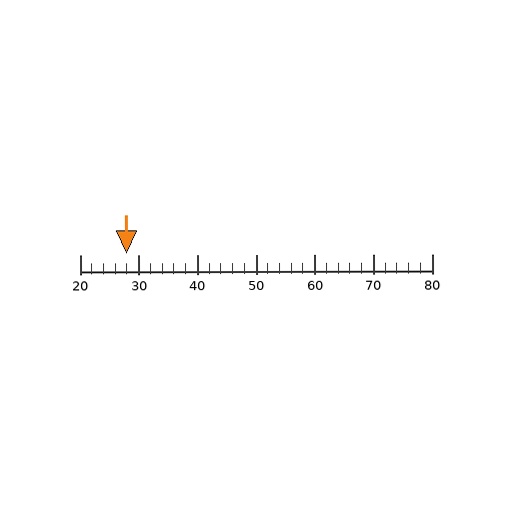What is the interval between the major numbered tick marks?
The major tick marks are spaced 10 units apart.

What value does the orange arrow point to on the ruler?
The orange arrow points to approximately 28.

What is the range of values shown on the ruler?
The ruler shows values from 20 to 80.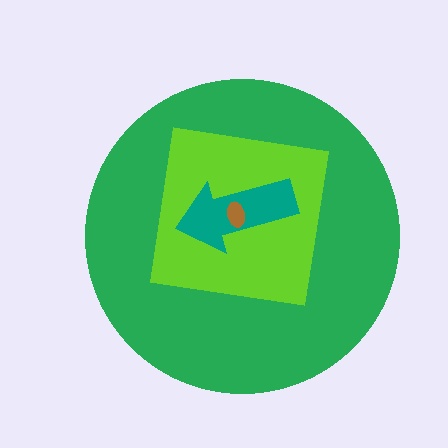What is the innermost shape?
The brown ellipse.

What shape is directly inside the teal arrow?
The brown ellipse.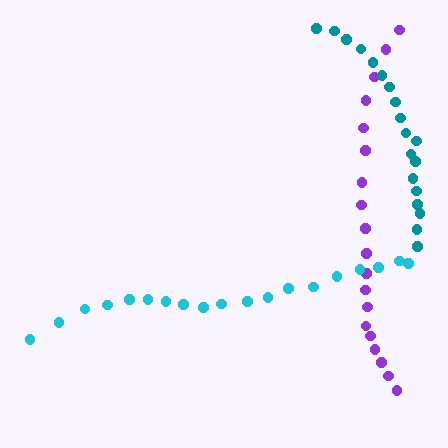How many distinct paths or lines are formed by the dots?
There are 3 distinct paths.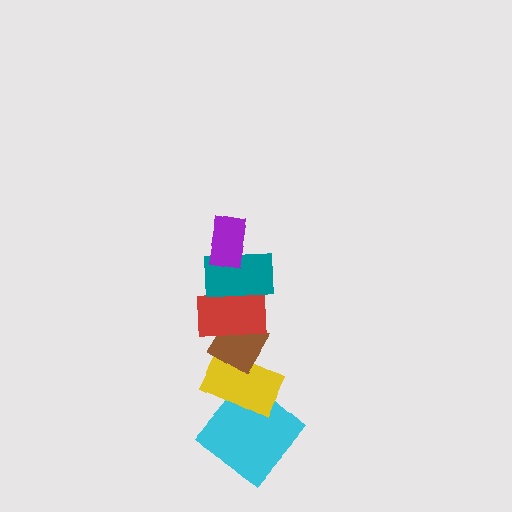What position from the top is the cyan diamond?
The cyan diamond is 6th from the top.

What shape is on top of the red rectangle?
The teal rectangle is on top of the red rectangle.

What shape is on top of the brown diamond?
The red rectangle is on top of the brown diamond.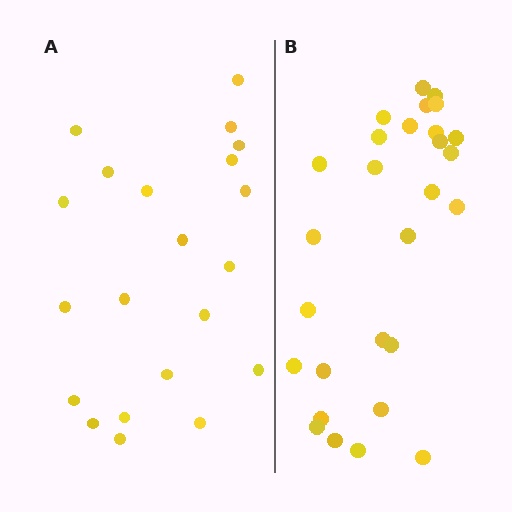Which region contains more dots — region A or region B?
Region B (the right region) has more dots.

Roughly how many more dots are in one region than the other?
Region B has roughly 8 or so more dots than region A.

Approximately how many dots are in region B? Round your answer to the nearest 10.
About 30 dots. (The exact count is 28, which rounds to 30.)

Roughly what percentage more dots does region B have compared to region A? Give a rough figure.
About 35% more.